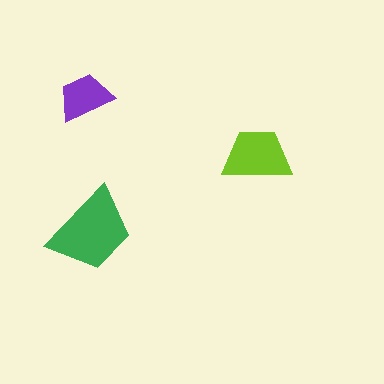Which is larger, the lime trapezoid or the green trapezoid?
The green one.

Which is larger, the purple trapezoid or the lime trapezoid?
The lime one.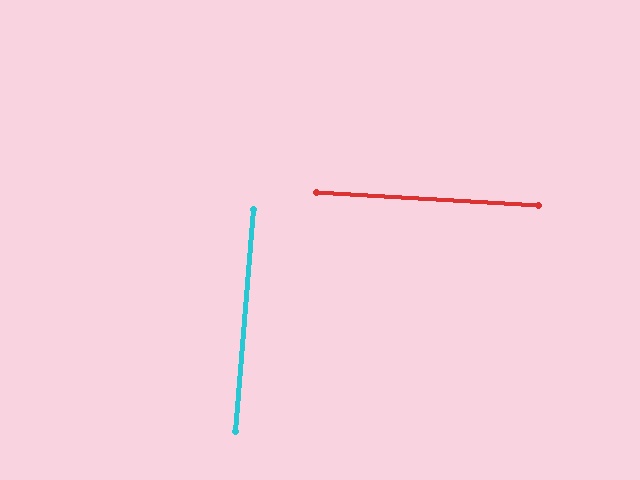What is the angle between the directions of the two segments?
Approximately 89 degrees.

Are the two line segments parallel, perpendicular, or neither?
Perpendicular — they meet at approximately 89°.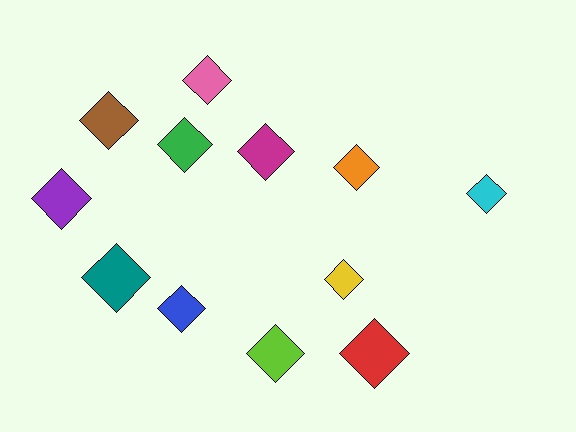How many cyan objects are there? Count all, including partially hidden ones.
There is 1 cyan object.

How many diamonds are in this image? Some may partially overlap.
There are 12 diamonds.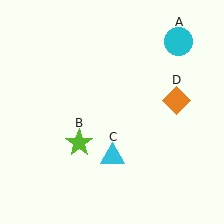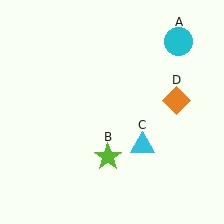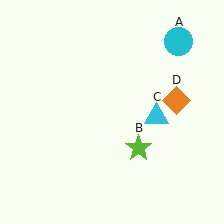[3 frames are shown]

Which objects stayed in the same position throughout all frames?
Cyan circle (object A) and orange diamond (object D) remained stationary.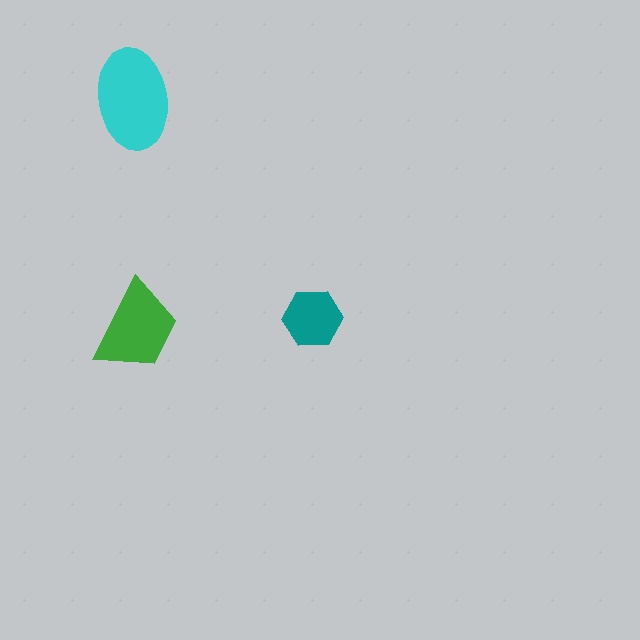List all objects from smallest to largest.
The teal hexagon, the green trapezoid, the cyan ellipse.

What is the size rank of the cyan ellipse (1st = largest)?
1st.